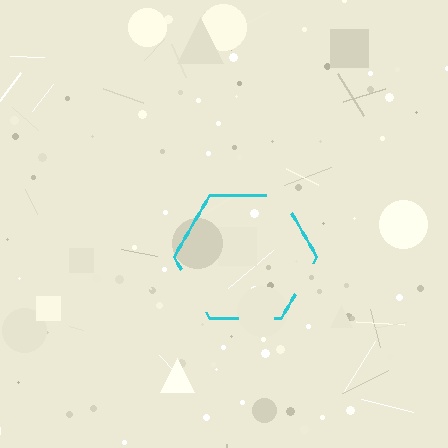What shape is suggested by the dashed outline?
The dashed outline suggests a hexagon.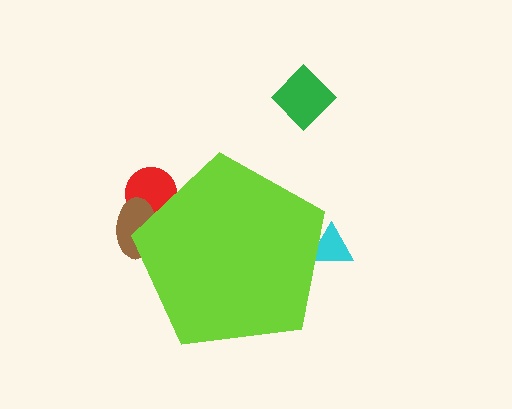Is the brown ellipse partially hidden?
Yes, the brown ellipse is partially hidden behind the lime pentagon.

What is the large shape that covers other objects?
A lime pentagon.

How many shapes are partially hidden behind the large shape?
3 shapes are partially hidden.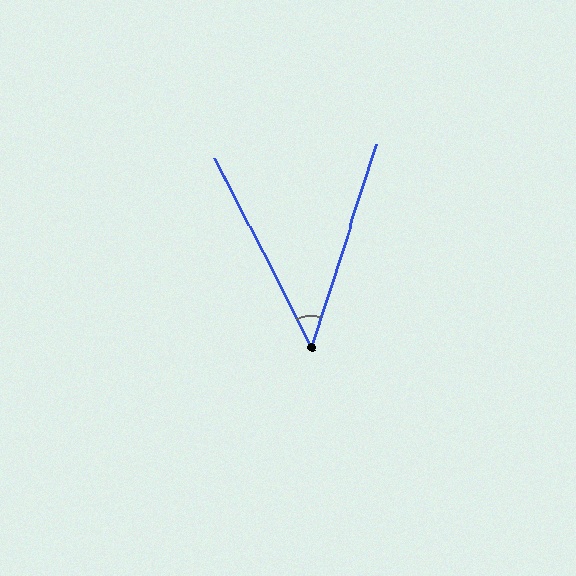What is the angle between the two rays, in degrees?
Approximately 45 degrees.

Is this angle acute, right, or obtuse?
It is acute.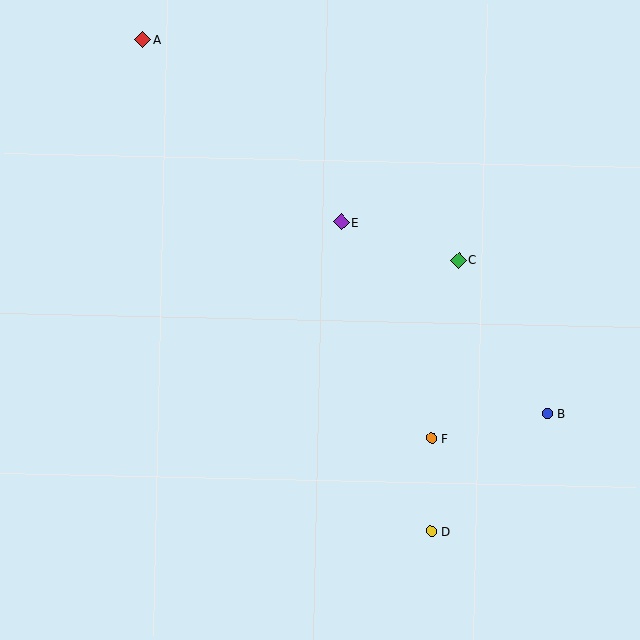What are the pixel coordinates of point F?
Point F is at (432, 438).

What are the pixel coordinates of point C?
Point C is at (458, 260).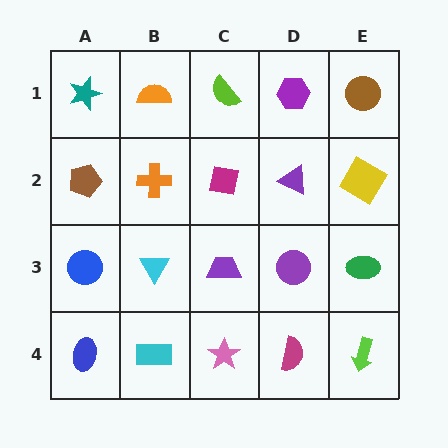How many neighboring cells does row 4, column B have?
3.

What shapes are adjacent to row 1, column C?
A magenta square (row 2, column C), an orange semicircle (row 1, column B), a purple hexagon (row 1, column D).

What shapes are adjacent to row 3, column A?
A brown pentagon (row 2, column A), a blue ellipse (row 4, column A), a cyan triangle (row 3, column B).